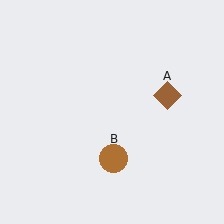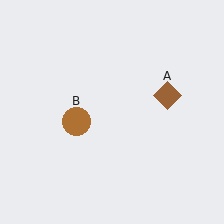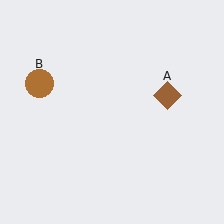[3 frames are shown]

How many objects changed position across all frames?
1 object changed position: brown circle (object B).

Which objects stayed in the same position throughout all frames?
Brown diamond (object A) remained stationary.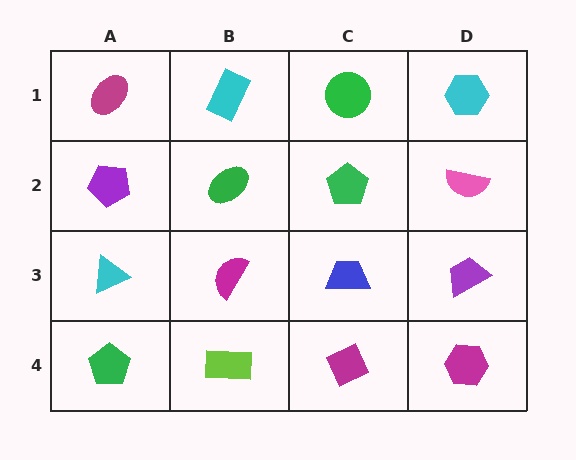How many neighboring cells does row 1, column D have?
2.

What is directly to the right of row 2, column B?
A green pentagon.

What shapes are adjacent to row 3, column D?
A pink semicircle (row 2, column D), a magenta hexagon (row 4, column D), a blue trapezoid (row 3, column C).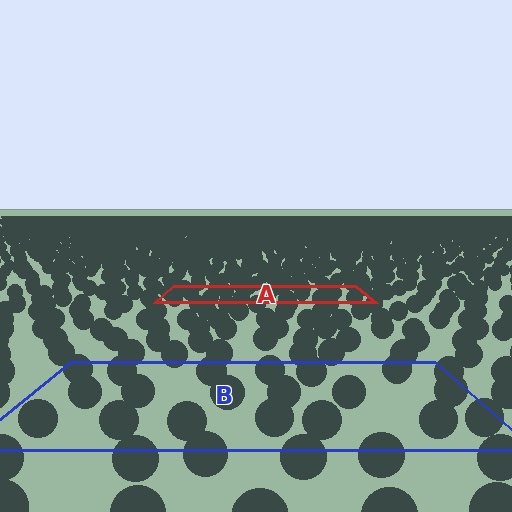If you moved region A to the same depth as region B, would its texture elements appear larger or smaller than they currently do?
They would appear larger. At a closer depth, the same texture elements are projected at a bigger on-screen size.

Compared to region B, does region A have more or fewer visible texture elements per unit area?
Region A has more texture elements per unit area — they are packed more densely because it is farther away.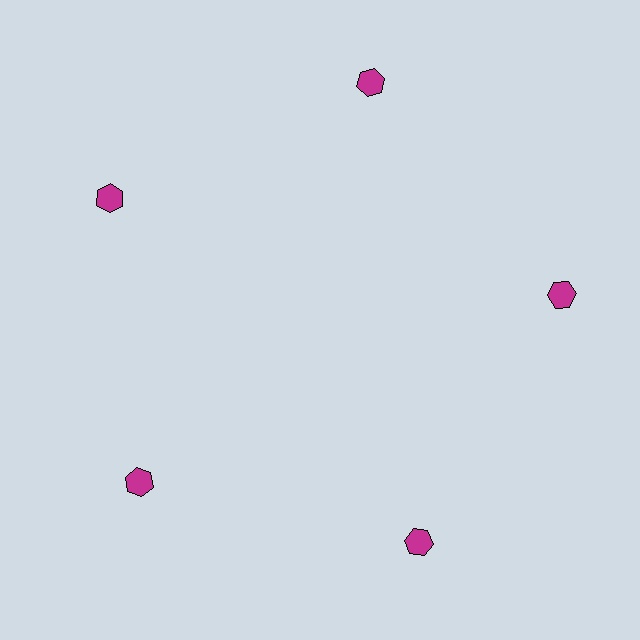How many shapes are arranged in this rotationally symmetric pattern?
There are 5 shapes, arranged in 5 groups of 1.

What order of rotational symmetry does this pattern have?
This pattern has 5-fold rotational symmetry.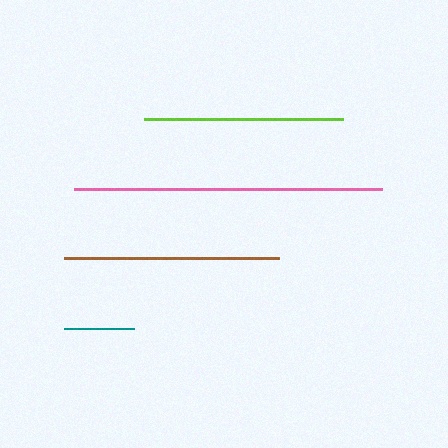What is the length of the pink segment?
The pink segment is approximately 308 pixels long.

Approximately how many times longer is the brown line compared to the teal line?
The brown line is approximately 3.1 times the length of the teal line.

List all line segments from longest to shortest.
From longest to shortest: pink, brown, lime, teal.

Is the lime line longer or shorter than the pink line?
The pink line is longer than the lime line.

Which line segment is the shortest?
The teal line is the shortest at approximately 70 pixels.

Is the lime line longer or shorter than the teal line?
The lime line is longer than the teal line.